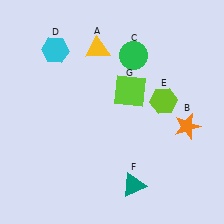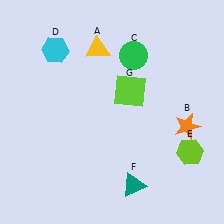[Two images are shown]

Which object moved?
The lime hexagon (E) moved down.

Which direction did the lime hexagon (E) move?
The lime hexagon (E) moved down.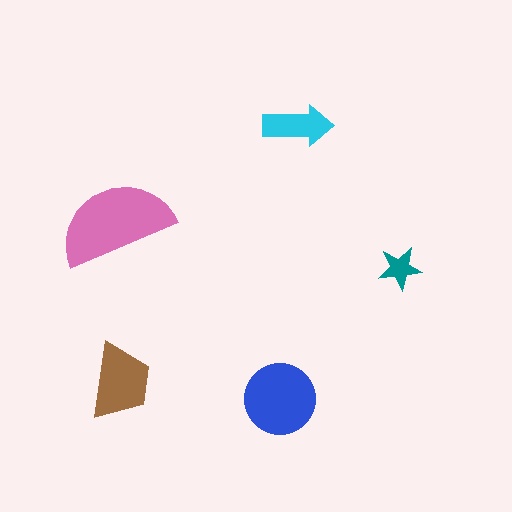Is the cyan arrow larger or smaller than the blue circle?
Smaller.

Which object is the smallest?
The teal star.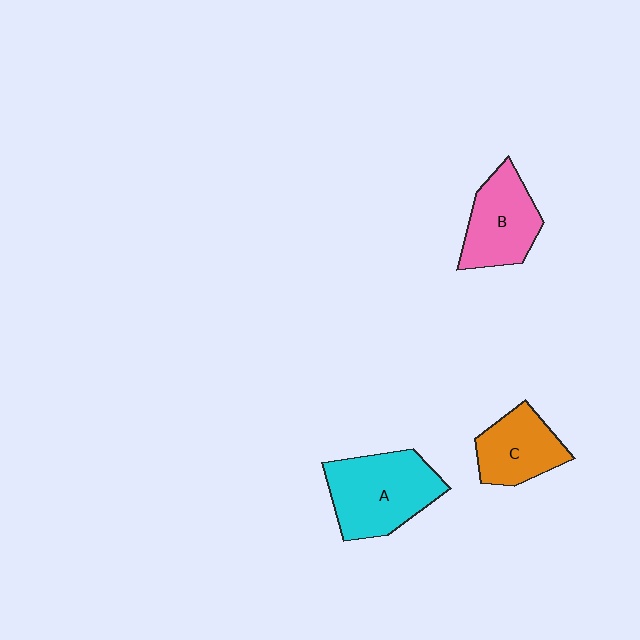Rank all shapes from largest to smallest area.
From largest to smallest: A (cyan), B (pink), C (orange).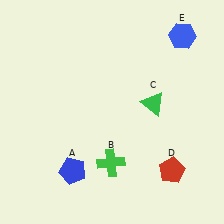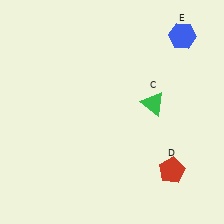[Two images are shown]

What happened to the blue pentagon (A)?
The blue pentagon (A) was removed in Image 2. It was in the bottom-left area of Image 1.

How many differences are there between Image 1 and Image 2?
There are 2 differences between the two images.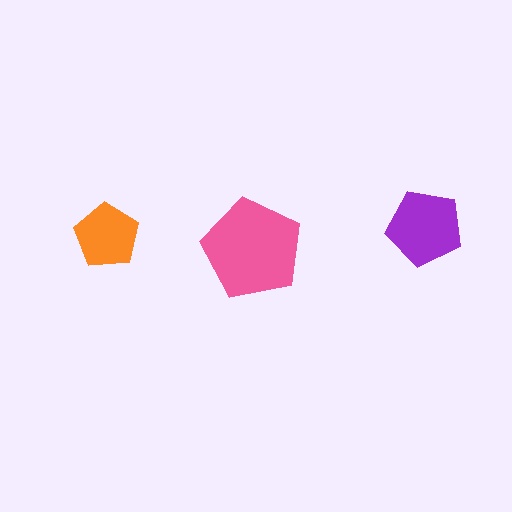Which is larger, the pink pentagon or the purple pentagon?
The pink one.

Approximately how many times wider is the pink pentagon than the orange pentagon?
About 1.5 times wider.